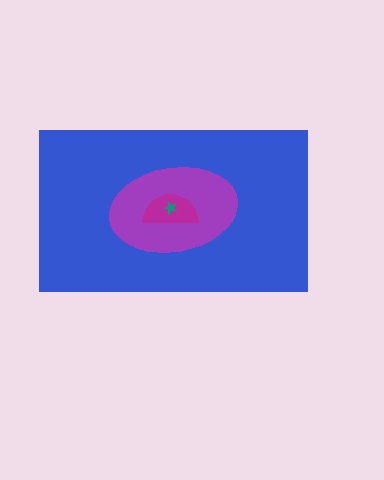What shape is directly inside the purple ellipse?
The magenta semicircle.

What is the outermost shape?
The blue rectangle.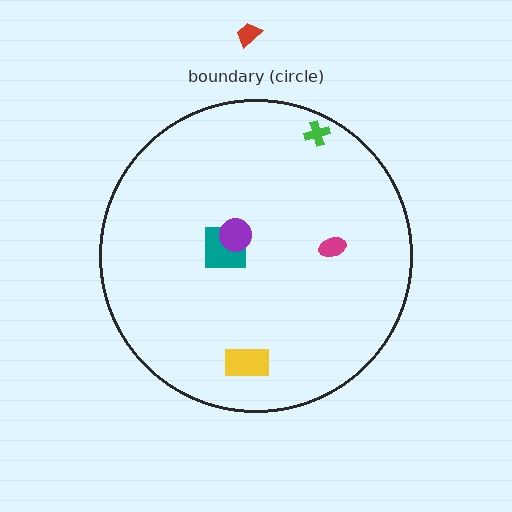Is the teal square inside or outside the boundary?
Inside.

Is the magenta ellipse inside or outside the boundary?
Inside.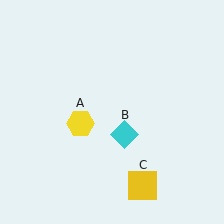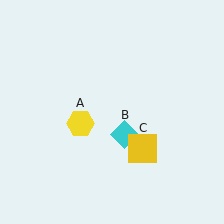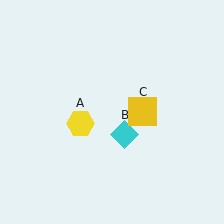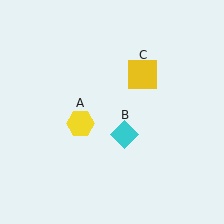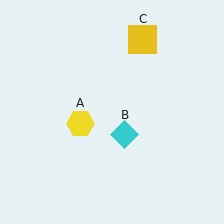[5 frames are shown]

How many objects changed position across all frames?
1 object changed position: yellow square (object C).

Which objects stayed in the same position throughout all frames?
Yellow hexagon (object A) and cyan diamond (object B) remained stationary.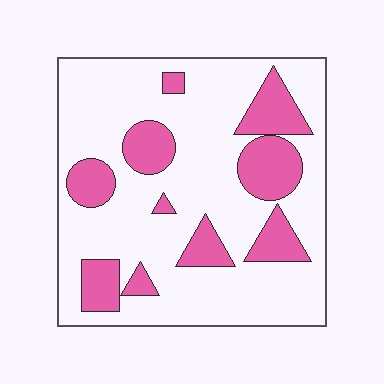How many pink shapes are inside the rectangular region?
10.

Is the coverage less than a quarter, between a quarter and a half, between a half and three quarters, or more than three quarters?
Less than a quarter.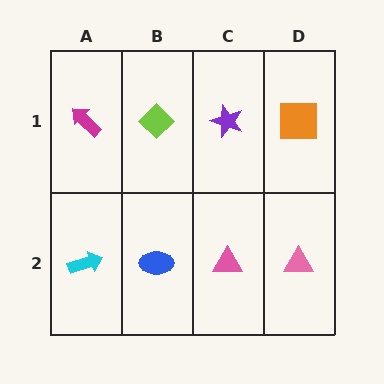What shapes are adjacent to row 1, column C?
A pink triangle (row 2, column C), a lime diamond (row 1, column B), an orange square (row 1, column D).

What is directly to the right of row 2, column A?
A blue ellipse.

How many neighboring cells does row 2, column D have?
2.